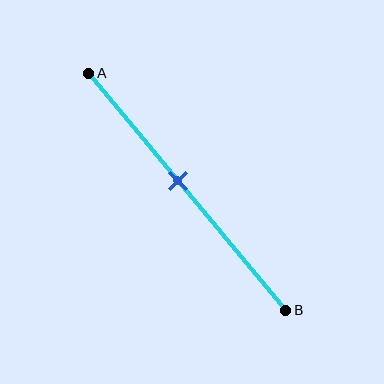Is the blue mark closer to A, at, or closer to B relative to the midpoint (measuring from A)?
The blue mark is closer to point A than the midpoint of segment AB.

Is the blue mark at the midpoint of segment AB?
No, the mark is at about 45% from A, not at the 50% midpoint.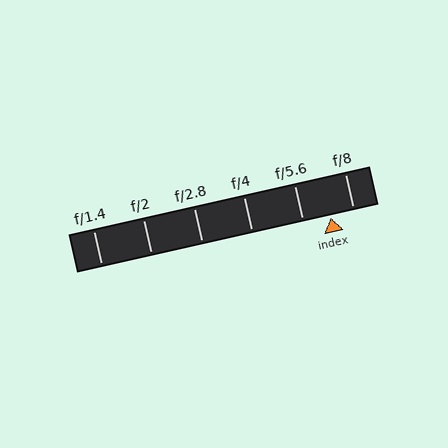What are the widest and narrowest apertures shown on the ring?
The widest aperture shown is f/1.4 and the narrowest is f/8.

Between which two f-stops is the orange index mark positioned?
The index mark is between f/5.6 and f/8.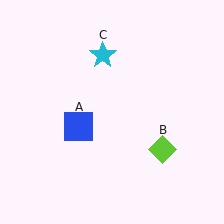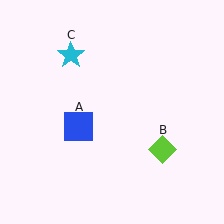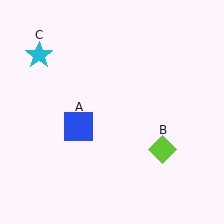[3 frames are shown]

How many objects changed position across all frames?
1 object changed position: cyan star (object C).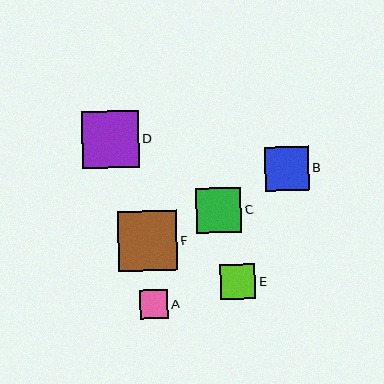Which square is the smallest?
Square A is the smallest with a size of approximately 28 pixels.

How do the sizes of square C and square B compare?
Square C and square B are approximately the same size.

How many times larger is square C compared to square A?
Square C is approximately 1.6 times the size of square A.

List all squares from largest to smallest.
From largest to smallest: F, D, C, B, E, A.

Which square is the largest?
Square F is the largest with a size of approximately 60 pixels.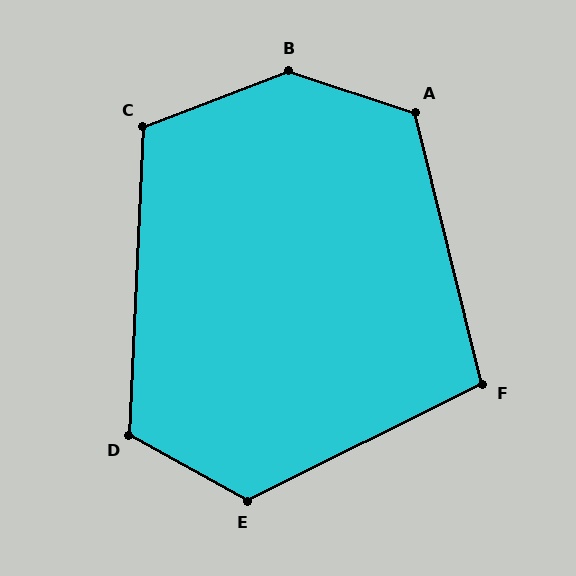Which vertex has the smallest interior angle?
F, at approximately 103 degrees.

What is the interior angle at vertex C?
Approximately 113 degrees (obtuse).